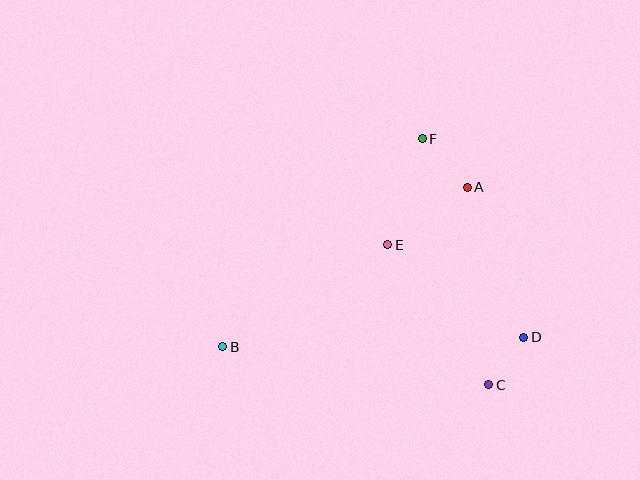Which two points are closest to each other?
Points C and D are closest to each other.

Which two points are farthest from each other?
Points B and D are farthest from each other.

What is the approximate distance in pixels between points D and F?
The distance between D and F is approximately 223 pixels.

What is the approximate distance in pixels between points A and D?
The distance between A and D is approximately 160 pixels.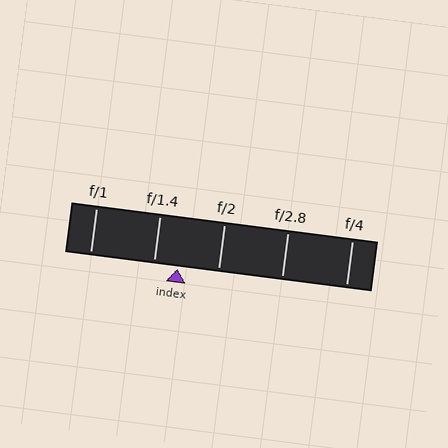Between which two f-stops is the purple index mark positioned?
The index mark is between f/1.4 and f/2.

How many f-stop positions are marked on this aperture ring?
There are 5 f-stop positions marked.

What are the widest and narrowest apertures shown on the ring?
The widest aperture shown is f/1 and the narrowest is f/4.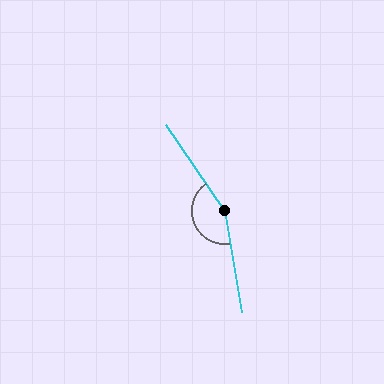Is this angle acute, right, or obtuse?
It is obtuse.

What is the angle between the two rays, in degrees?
Approximately 156 degrees.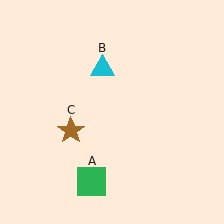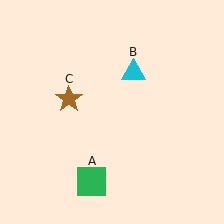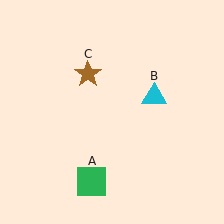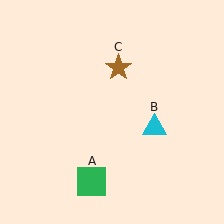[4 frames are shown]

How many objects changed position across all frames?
2 objects changed position: cyan triangle (object B), brown star (object C).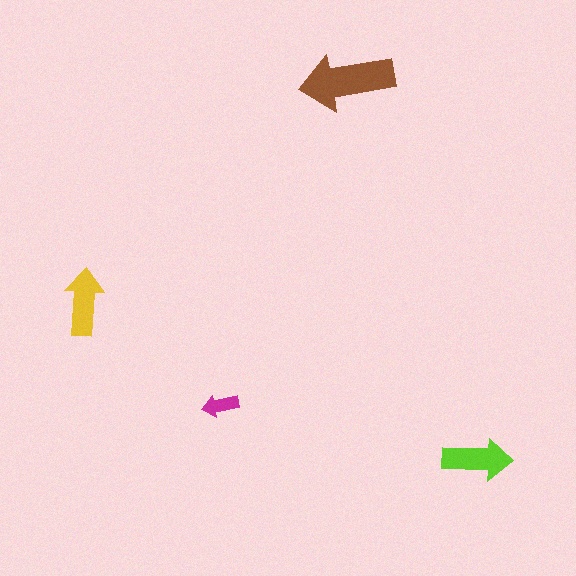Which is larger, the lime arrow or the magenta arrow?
The lime one.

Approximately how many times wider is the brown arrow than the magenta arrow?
About 2.5 times wider.